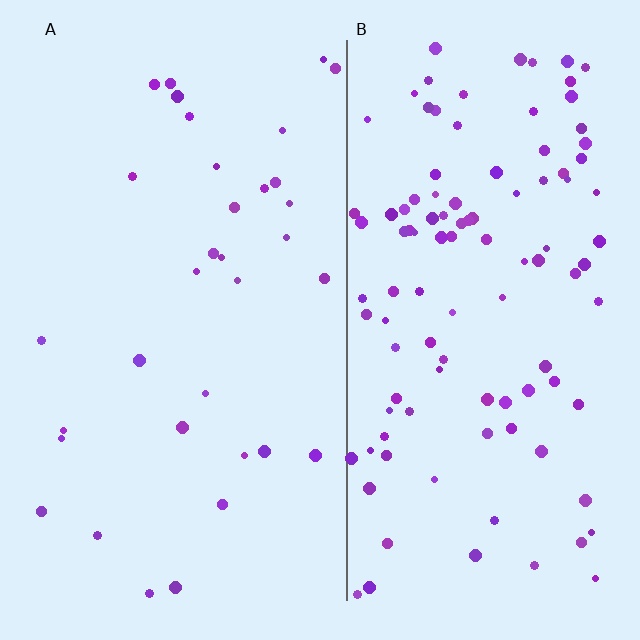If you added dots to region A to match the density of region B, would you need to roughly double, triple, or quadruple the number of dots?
Approximately triple.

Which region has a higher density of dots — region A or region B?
B (the right).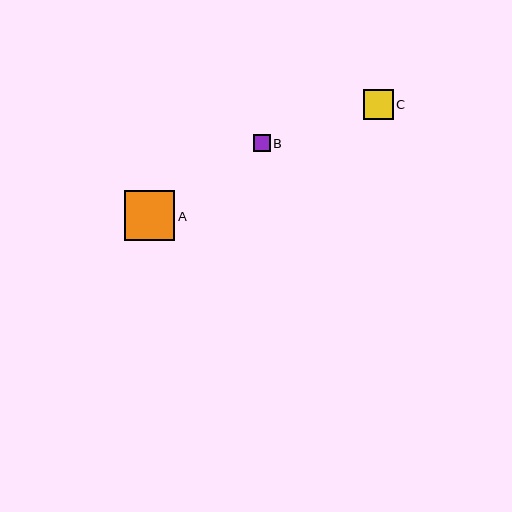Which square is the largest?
Square A is the largest with a size of approximately 50 pixels.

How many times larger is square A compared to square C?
Square A is approximately 1.7 times the size of square C.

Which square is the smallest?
Square B is the smallest with a size of approximately 17 pixels.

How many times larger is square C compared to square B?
Square C is approximately 1.8 times the size of square B.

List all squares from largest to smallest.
From largest to smallest: A, C, B.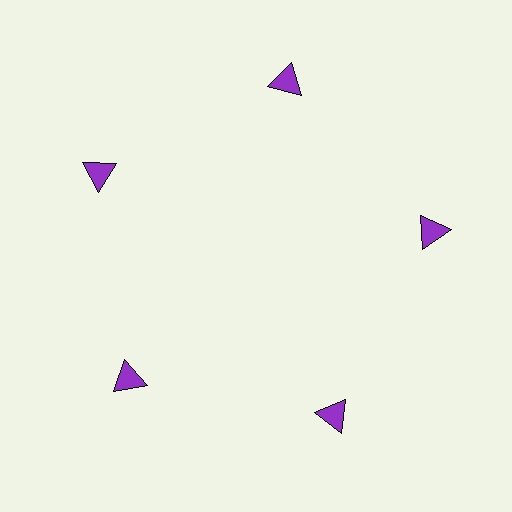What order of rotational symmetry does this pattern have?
This pattern has 5-fold rotational symmetry.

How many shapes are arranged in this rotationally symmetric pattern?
There are 5 shapes, arranged in 5 groups of 1.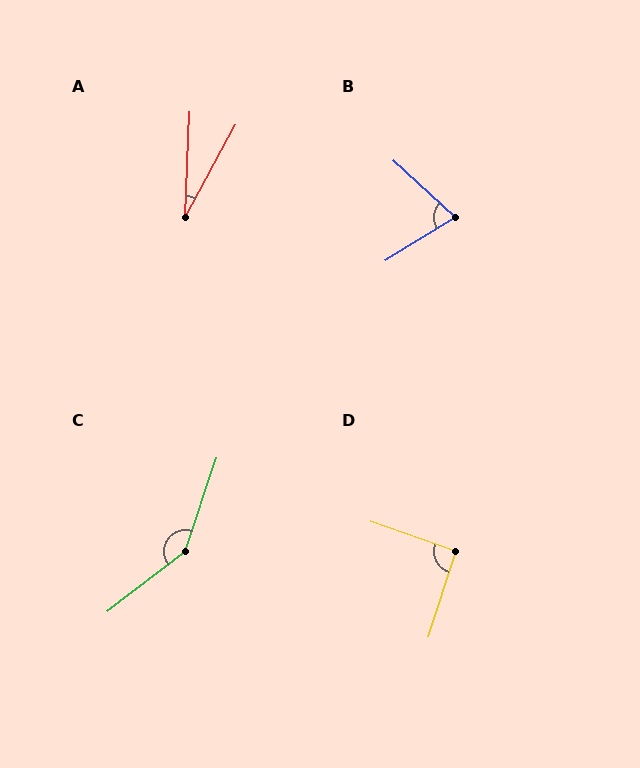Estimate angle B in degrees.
Approximately 74 degrees.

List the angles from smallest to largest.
A (26°), B (74°), D (91°), C (146°).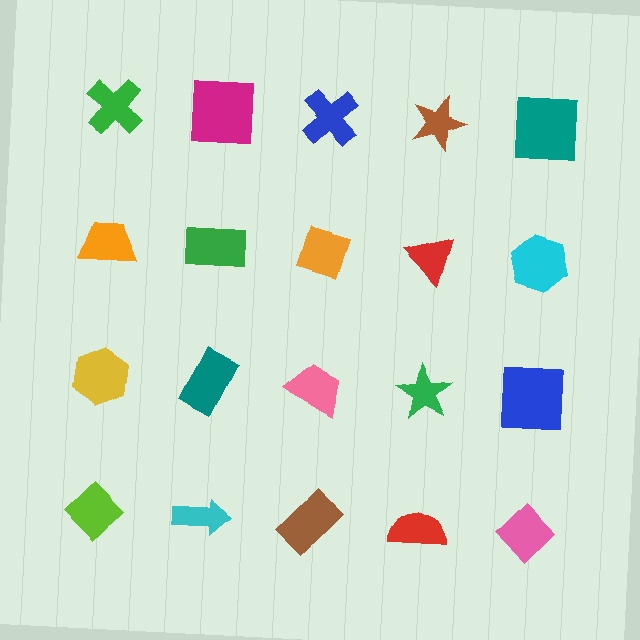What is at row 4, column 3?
A brown rectangle.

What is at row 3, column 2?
A teal rectangle.